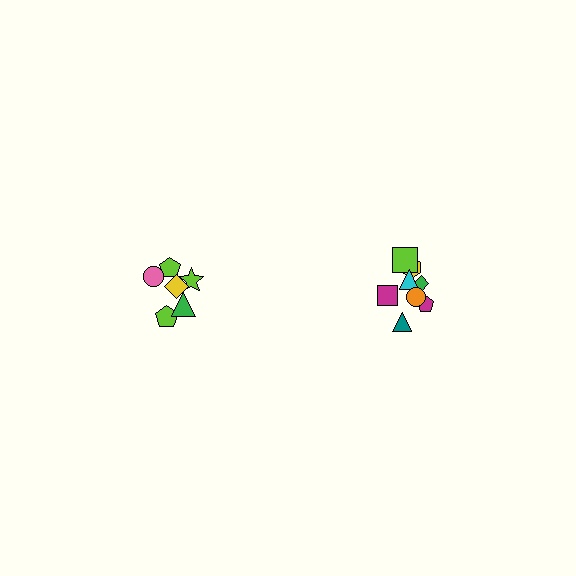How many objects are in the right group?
There are 8 objects.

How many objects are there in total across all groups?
There are 14 objects.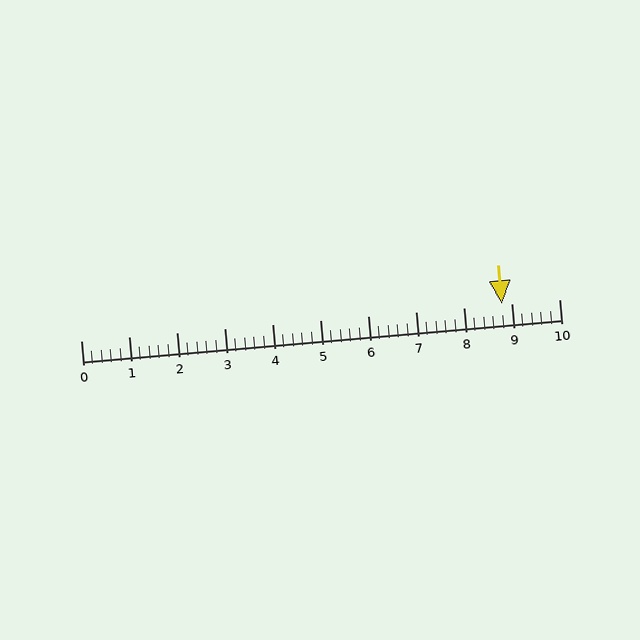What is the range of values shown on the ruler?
The ruler shows values from 0 to 10.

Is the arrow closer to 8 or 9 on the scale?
The arrow is closer to 9.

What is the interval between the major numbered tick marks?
The major tick marks are spaced 1 units apart.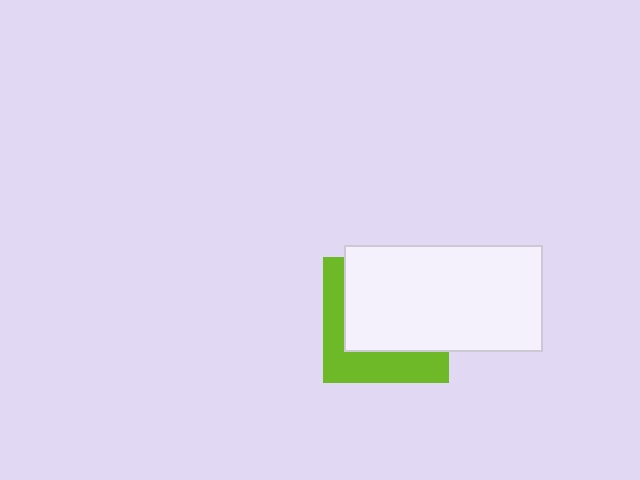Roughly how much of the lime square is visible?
A small part of it is visible (roughly 37%).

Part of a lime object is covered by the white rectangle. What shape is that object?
It is a square.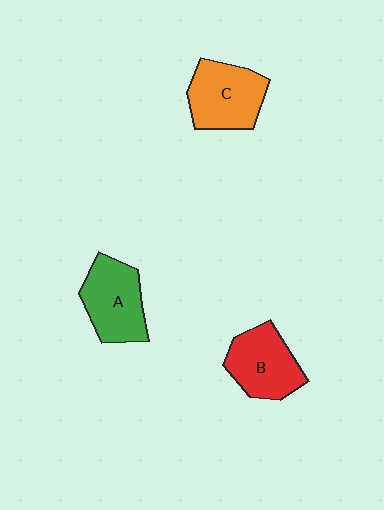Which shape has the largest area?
Shape C (orange).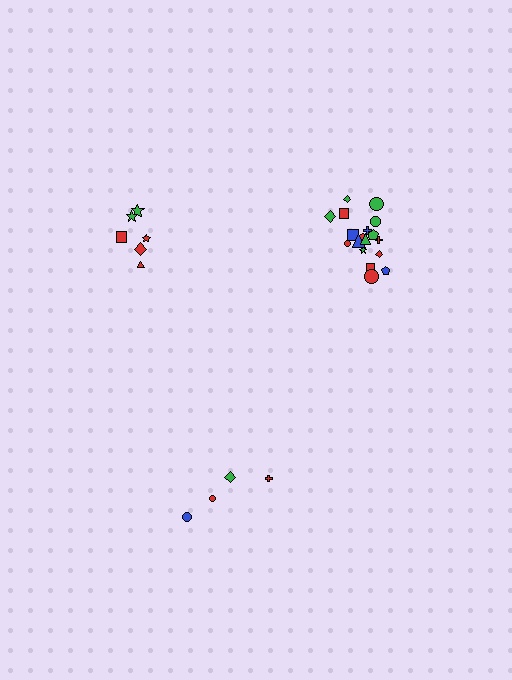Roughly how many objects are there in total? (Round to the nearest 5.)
Roughly 30 objects in total.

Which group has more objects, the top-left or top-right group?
The top-right group.